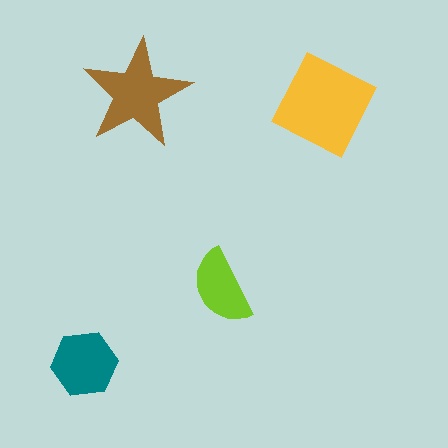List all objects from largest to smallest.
The yellow square, the brown star, the teal hexagon, the lime semicircle.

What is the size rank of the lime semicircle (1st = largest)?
4th.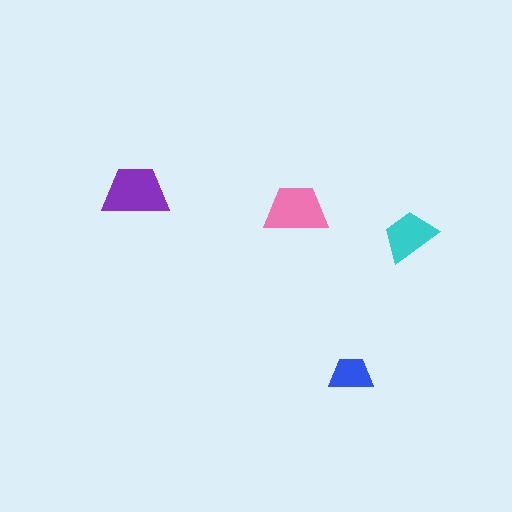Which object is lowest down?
The blue trapezoid is bottommost.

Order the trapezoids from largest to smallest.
the purple one, the pink one, the cyan one, the blue one.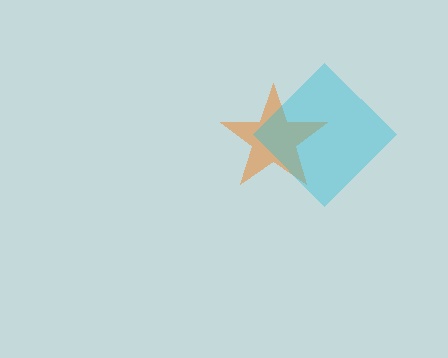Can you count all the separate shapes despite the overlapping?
Yes, there are 2 separate shapes.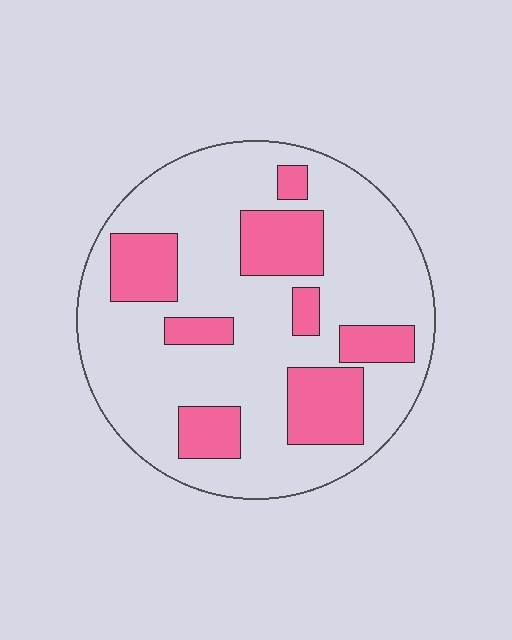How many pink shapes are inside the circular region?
8.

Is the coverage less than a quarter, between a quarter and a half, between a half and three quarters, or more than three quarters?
Between a quarter and a half.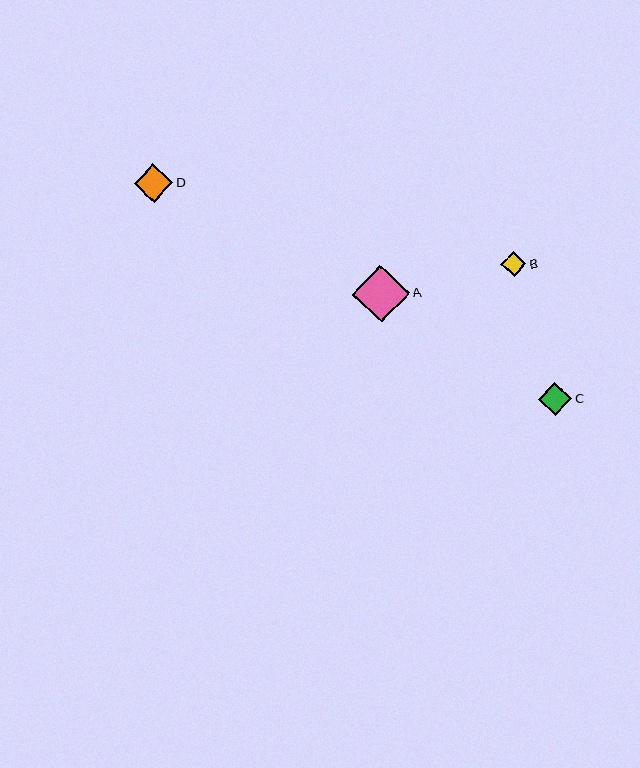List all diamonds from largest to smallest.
From largest to smallest: A, D, C, B.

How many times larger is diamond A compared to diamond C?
Diamond A is approximately 1.7 times the size of diamond C.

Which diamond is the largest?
Diamond A is the largest with a size of approximately 58 pixels.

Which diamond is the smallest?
Diamond B is the smallest with a size of approximately 25 pixels.